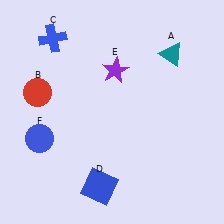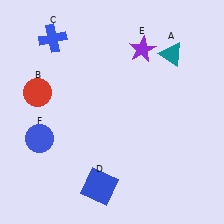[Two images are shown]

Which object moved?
The purple star (E) moved right.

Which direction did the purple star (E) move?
The purple star (E) moved right.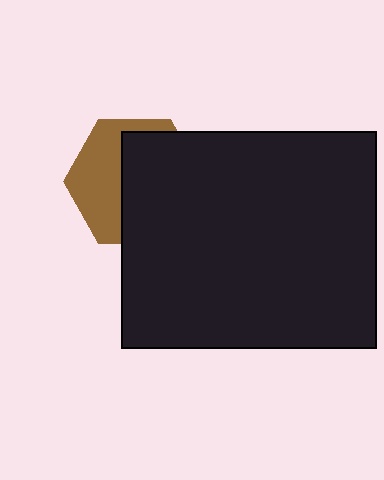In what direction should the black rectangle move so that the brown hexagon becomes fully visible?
The black rectangle should move right. That is the shortest direction to clear the overlap and leave the brown hexagon fully visible.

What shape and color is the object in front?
The object in front is a black rectangle.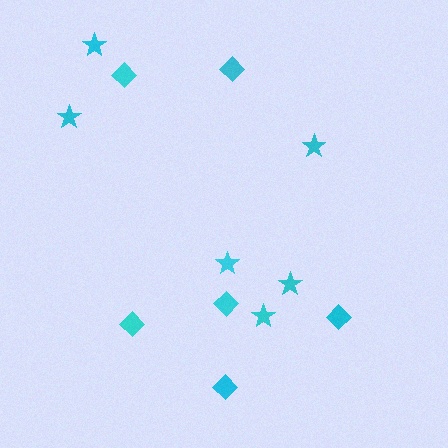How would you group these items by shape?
There are 2 groups: one group of diamonds (6) and one group of stars (6).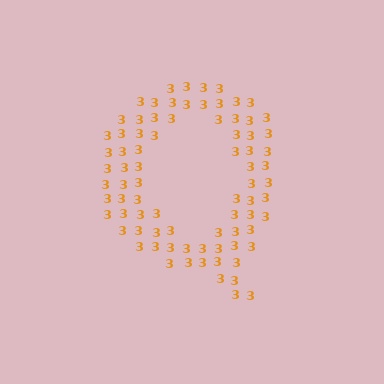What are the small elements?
The small elements are digit 3's.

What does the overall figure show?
The overall figure shows the letter Q.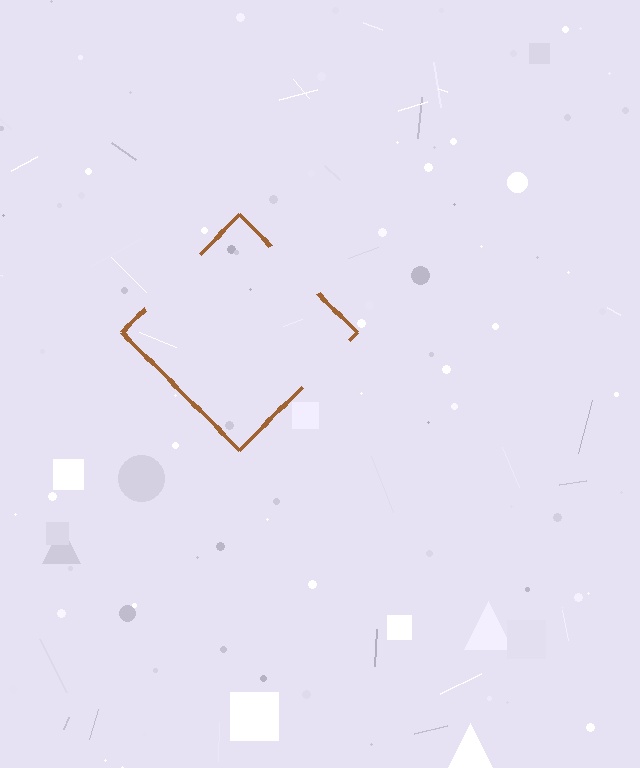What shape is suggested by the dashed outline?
The dashed outline suggests a diamond.